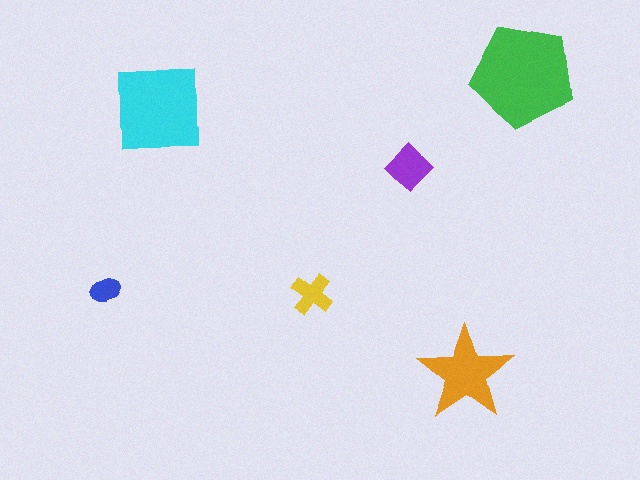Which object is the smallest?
The blue ellipse.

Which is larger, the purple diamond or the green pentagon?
The green pentagon.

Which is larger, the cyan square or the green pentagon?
The green pentagon.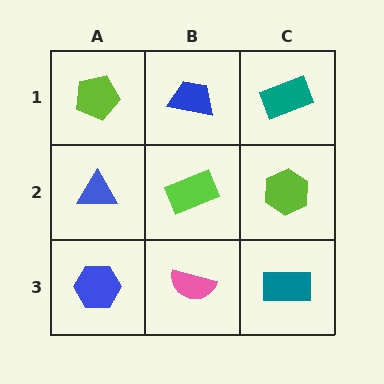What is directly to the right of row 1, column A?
A blue trapezoid.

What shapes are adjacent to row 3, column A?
A blue triangle (row 2, column A), a pink semicircle (row 3, column B).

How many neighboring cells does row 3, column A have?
2.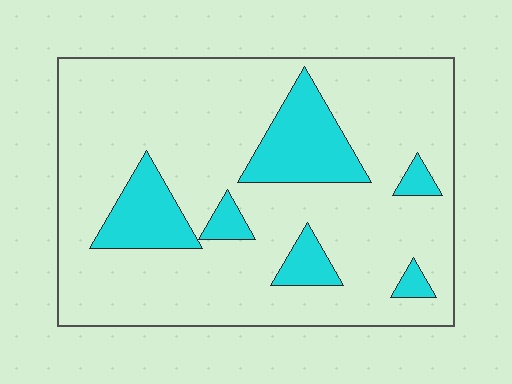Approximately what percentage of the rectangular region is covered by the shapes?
Approximately 20%.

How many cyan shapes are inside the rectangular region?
6.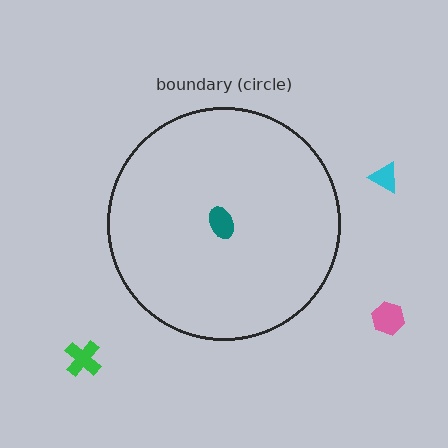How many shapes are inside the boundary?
1 inside, 3 outside.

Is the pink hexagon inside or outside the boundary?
Outside.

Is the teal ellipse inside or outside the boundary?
Inside.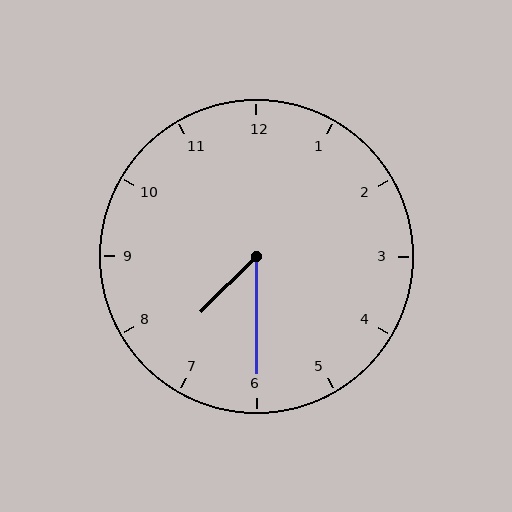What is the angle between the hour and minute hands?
Approximately 45 degrees.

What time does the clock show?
7:30.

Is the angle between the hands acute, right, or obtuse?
It is acute.